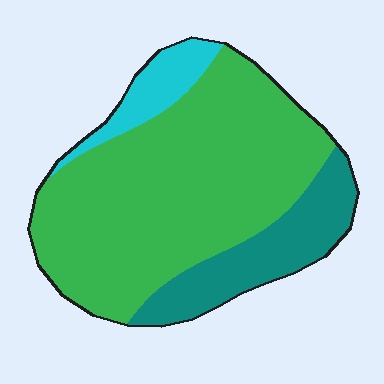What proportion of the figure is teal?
Teal covers around 20% of the figure.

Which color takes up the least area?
Cyan, at roughly 10%.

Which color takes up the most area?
Green, at roughly 70%.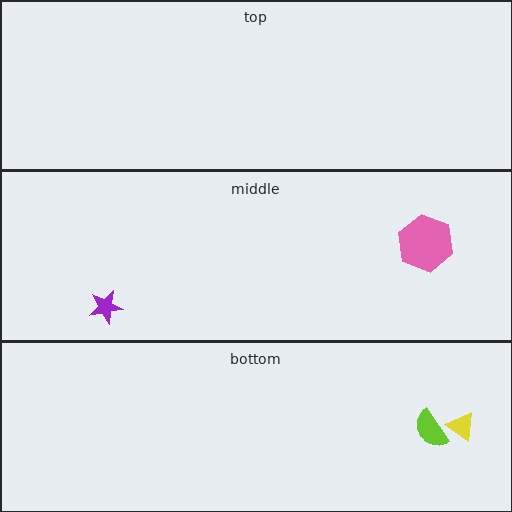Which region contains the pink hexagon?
The middle region.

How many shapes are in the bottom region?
2.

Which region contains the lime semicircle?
The bottom region.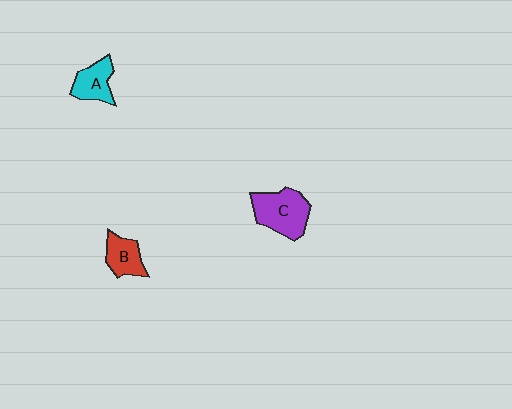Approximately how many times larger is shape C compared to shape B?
Approximately 1.6 times.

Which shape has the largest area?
Shape C (purple).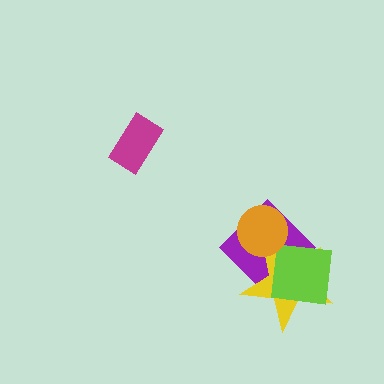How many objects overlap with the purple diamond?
3 objects overlap with the purple diamond.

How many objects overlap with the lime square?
2 objects overlap with the lime square.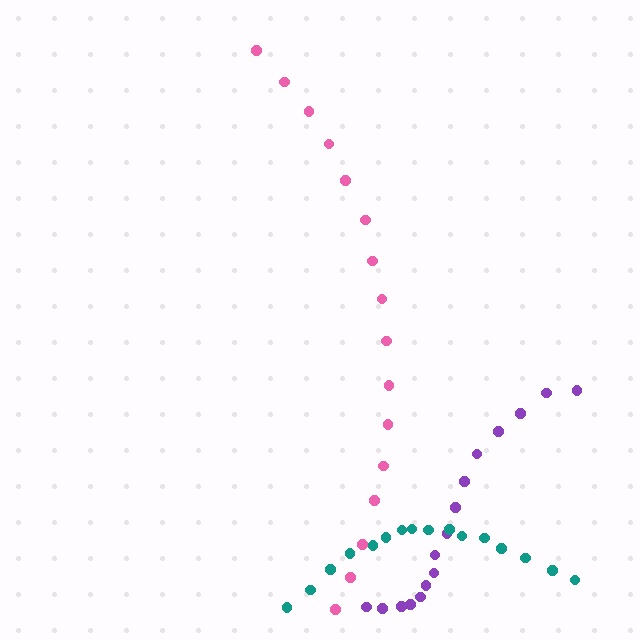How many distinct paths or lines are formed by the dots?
There are 3 distinct paths.